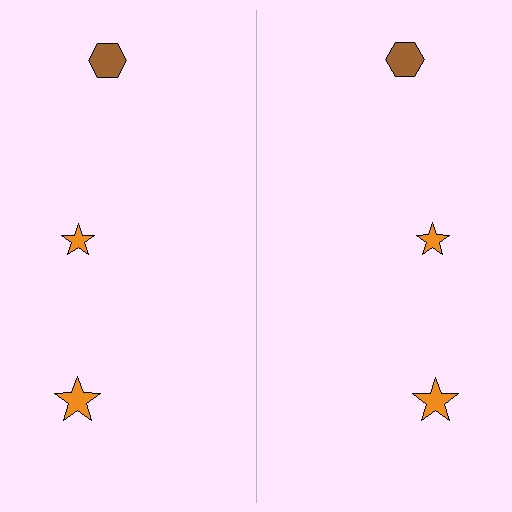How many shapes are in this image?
There are 6 shapes in this image.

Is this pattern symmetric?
Yes, this pattern has bilateral (reflection) symmetry.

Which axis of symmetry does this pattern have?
The pattern has a vertical axis of symmetry running through the center of the image.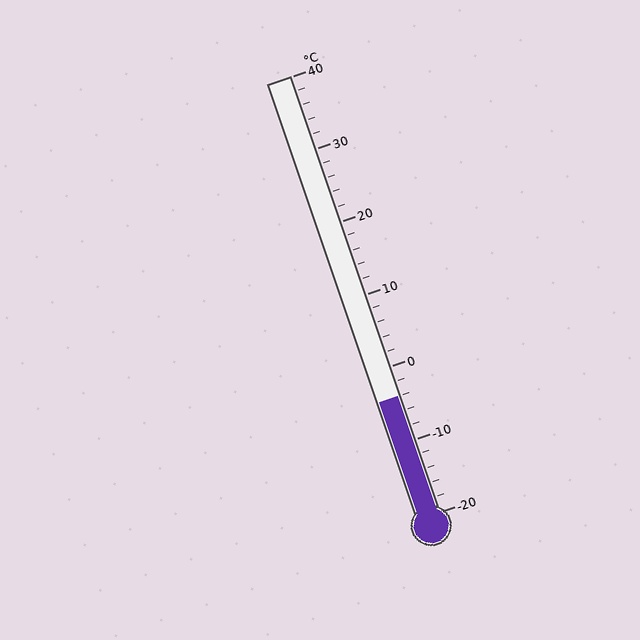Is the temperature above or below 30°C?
The temperature is below 30°C.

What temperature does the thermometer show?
The thermometer shows approximately -4°C.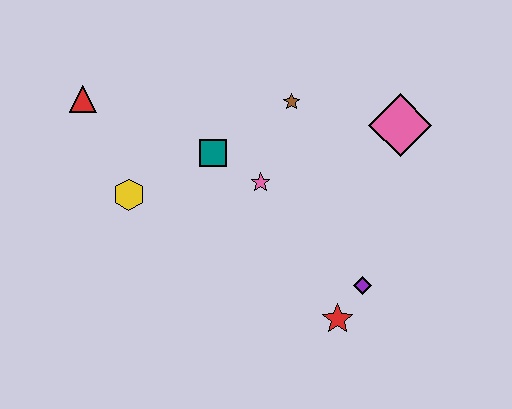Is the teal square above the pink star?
Yes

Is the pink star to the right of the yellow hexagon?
Yes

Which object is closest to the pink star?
The teal square is closest to the pink star.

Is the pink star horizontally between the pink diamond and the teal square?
Yes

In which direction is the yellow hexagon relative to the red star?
The yellow hexagon is to the left of the red star.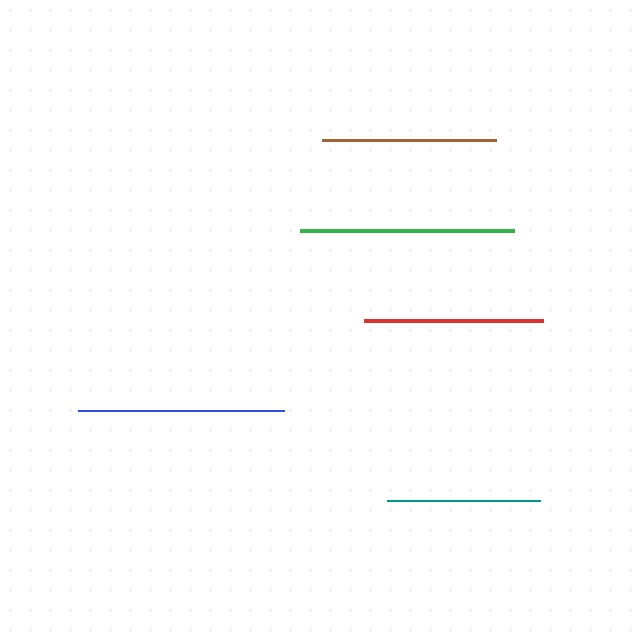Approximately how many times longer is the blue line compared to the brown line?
The blue line is approximately 1.2 times the length of the brown line.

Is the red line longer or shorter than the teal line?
The red line is longer than the teal line.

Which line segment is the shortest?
The teal line is the shortest at approximately 154 pixels.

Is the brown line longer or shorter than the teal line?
The brown line is longer than the teal line.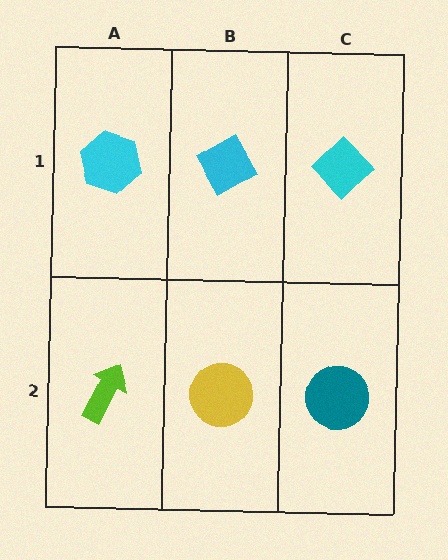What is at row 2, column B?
A yellow circle.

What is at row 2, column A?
A lime arrow.